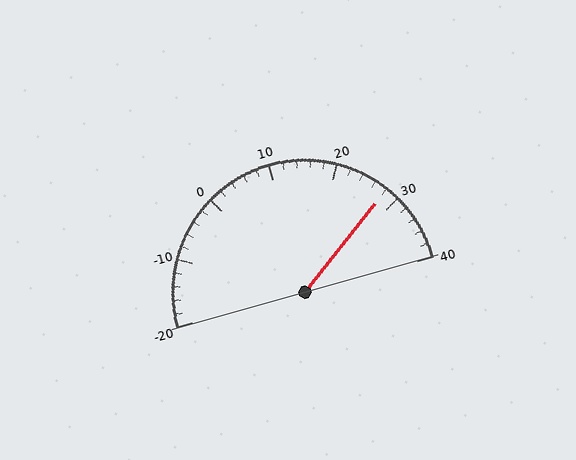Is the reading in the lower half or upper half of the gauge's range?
The reading is in the upper half of the range (-20 to 40).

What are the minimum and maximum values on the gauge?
The gauge ranges from -20 to 40.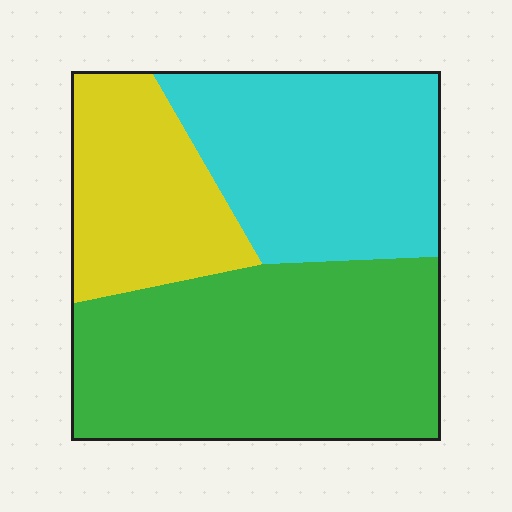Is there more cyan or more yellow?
Cyan.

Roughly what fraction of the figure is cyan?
Cyan takes up about one third (1/3) of the figure.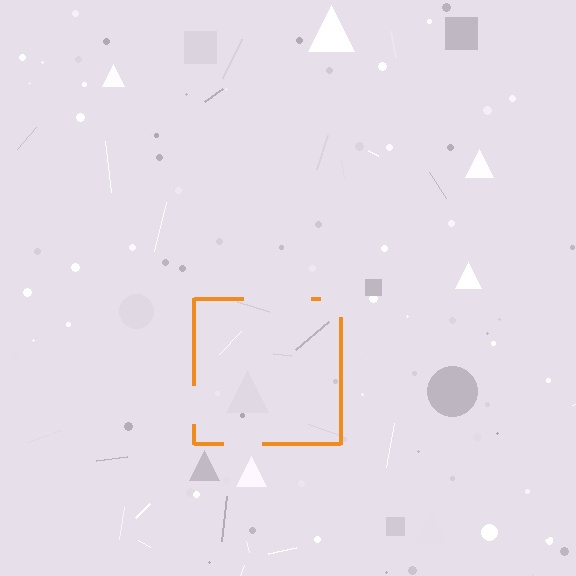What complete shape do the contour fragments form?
The contour fragments form a square.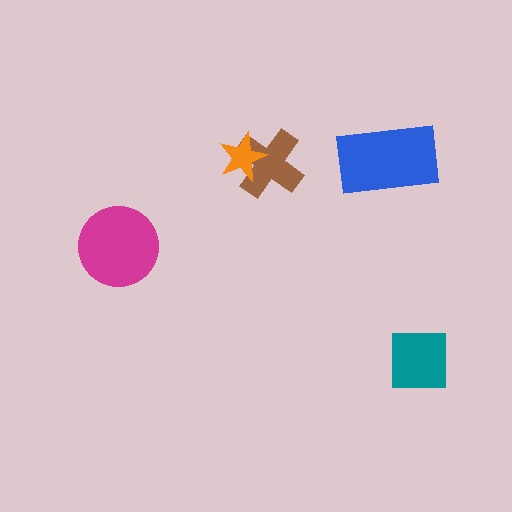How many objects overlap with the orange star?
1 object overlaps with the orange star.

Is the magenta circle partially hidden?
No, no other shape covers it.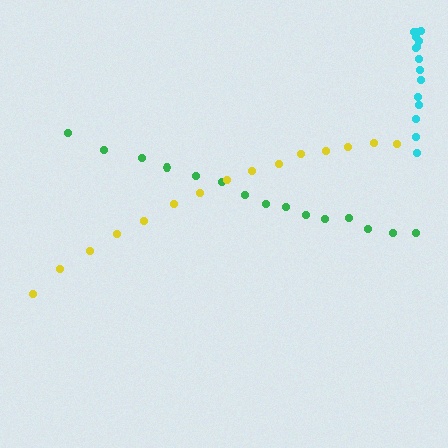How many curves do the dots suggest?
There are 3 distinct paths.